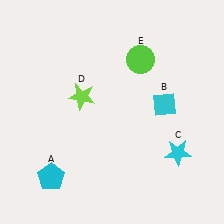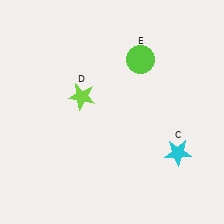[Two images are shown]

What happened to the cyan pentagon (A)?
The cyan pentagon (A) was removed in Image 2. It was in the bottom-left area of Image 1.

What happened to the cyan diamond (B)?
The cyan diamond (B) was removed in Image 2. It was in the top-right area of Image 1.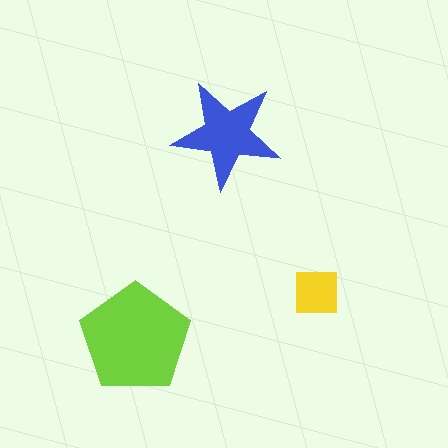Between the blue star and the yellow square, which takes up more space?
The blue star.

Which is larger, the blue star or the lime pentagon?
The lime pentagon.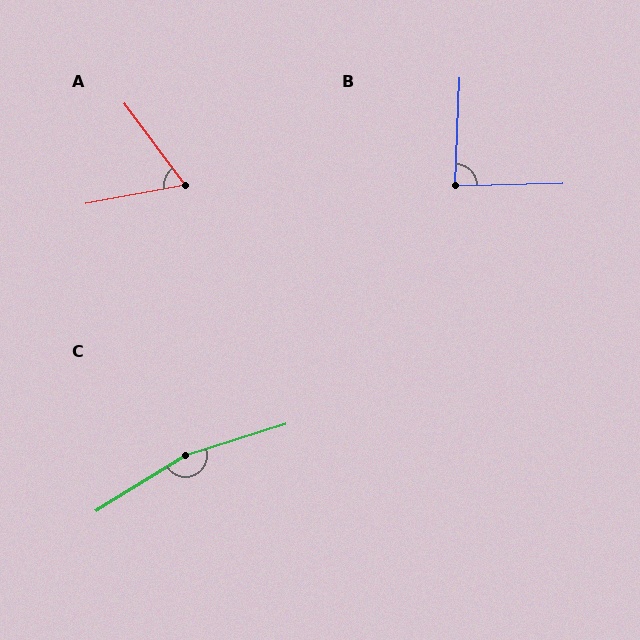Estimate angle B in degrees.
Approximately 86 degrees.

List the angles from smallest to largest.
A (64°), B (86°), C (166°).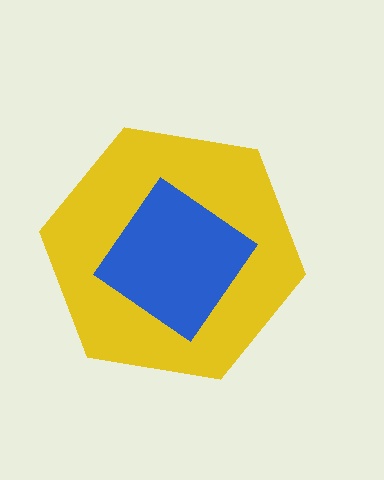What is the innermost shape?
The blue diamond.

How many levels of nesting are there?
2.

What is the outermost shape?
The yellow hexagon.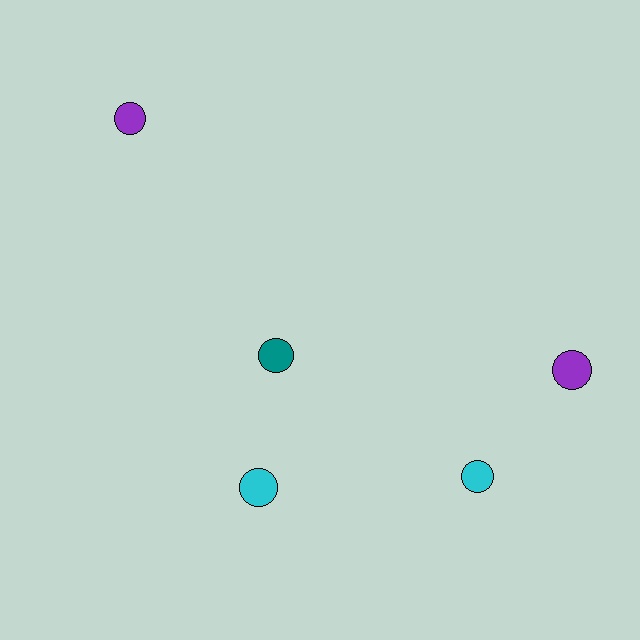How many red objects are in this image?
There are no red objects.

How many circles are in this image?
There are 5 circles.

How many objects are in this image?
There are 5 objects.